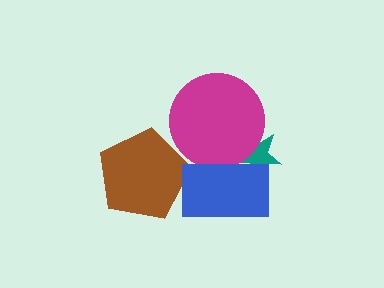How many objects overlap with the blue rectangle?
2 objects overlap with the blue rectangle.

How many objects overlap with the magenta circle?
2 objects overlap with the magenta circle.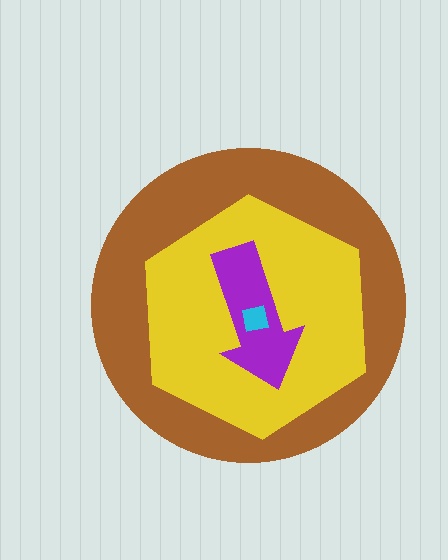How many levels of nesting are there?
4.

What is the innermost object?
The cyan square.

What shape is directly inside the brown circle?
The yellow hexagon.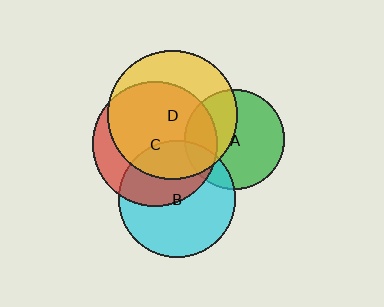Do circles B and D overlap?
Yes.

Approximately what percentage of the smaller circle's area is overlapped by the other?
Approximately 20%.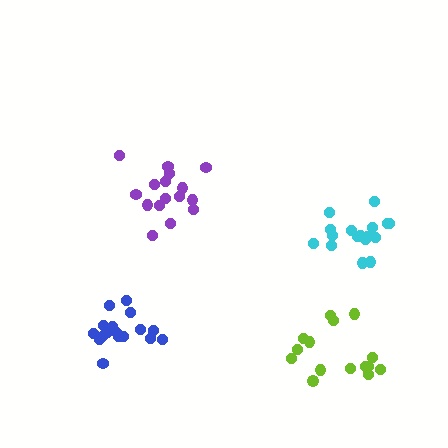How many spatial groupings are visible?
There are 4 spatial groupings.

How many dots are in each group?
Group 1: 17 dots, Group 2: 16 dots, Group 3: 17 dots, Group 4: 15 dots (65 total).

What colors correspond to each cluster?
The clusters are colored: blue, purple, cyan, lime.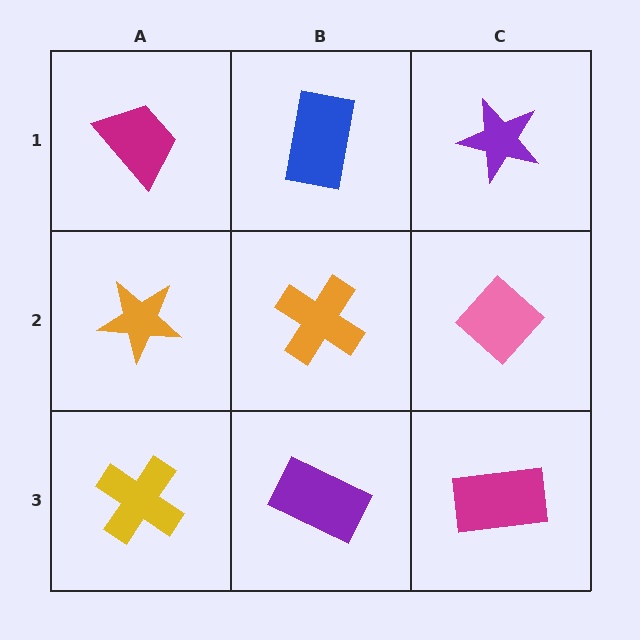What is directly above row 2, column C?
A purple star.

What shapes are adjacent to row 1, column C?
A pink diamond (row 2, column C), a blue rectangle (row 1, column B).